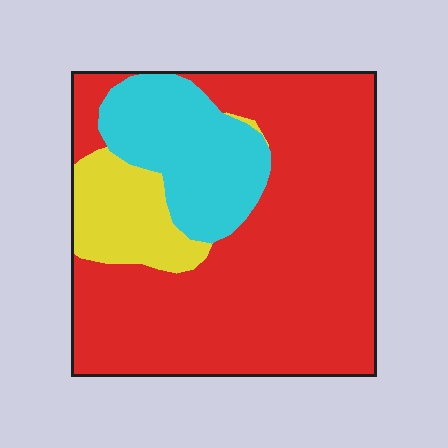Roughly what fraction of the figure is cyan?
Cyan takes up about one fifth (1/5) of the figure.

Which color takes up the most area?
Red, at roughly 70%.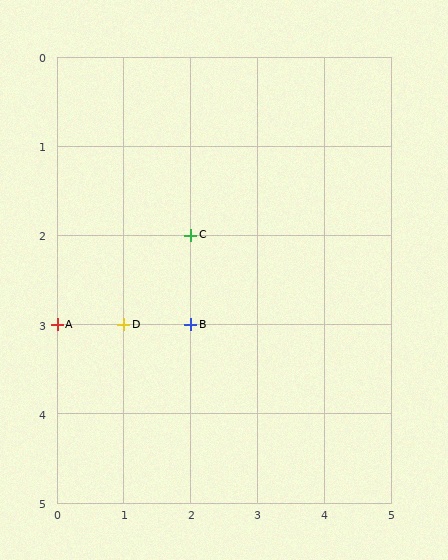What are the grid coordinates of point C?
Point C is at grid coordinates (2, 2).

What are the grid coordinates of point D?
Point D is at grid coordinates (1, 3).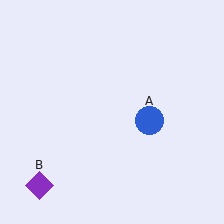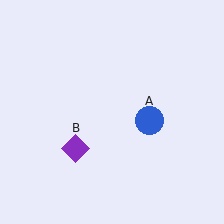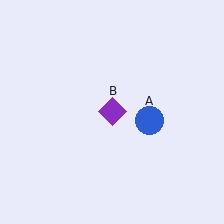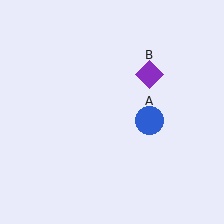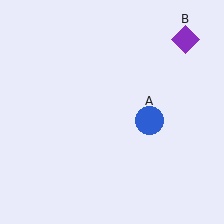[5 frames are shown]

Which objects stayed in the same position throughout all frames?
Blue circle (object A) remained stationary.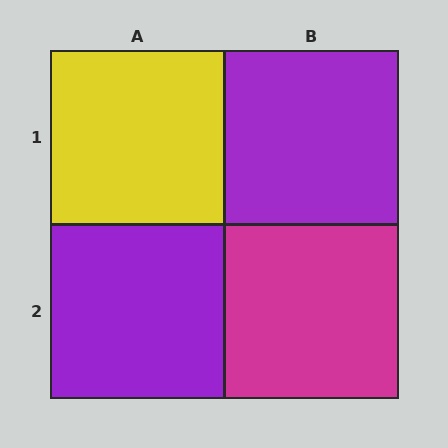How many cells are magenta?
1 cell is magenta.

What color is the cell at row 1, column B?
Purple.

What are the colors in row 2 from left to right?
Purple, magenta.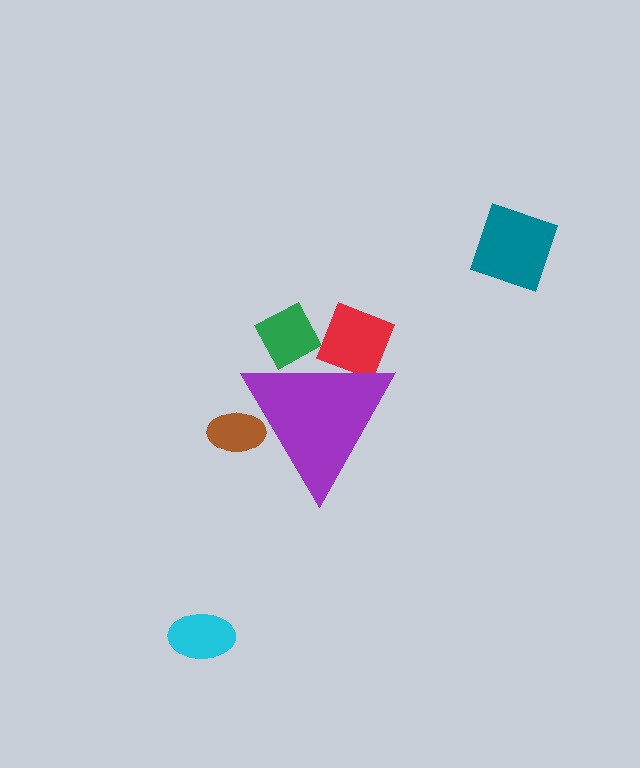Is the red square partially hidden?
Yes, the red square is partially hidden behind the purple triangle.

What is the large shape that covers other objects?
A purple triangle.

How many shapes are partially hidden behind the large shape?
3 shapes are partially hidden.